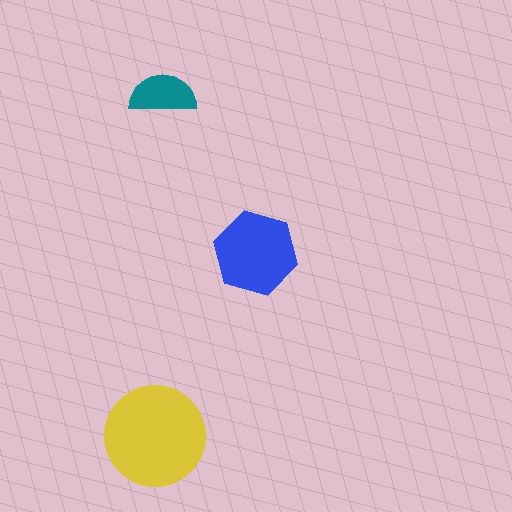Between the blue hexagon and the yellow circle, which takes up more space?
The yellow circle.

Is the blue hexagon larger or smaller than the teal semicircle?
Larger.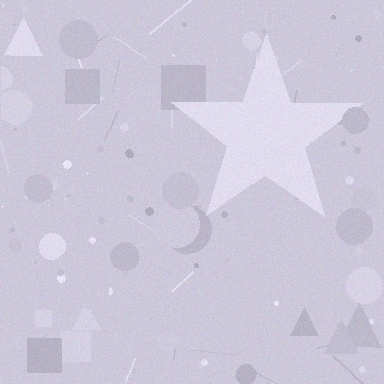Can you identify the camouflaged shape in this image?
The camouflaged shape is a star.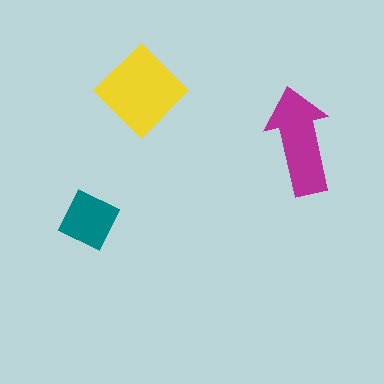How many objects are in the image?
There are 3 objects in the image.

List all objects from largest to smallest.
The yellow diamond, the magenta arrow, the teal square.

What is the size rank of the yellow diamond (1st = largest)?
1st.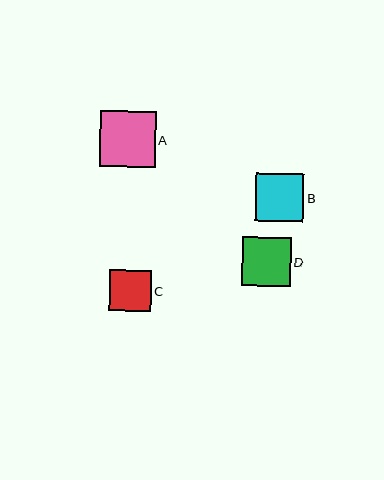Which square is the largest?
Square A is the largest with a size of approximately 56 pixels.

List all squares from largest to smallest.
From largest to smallest: A, D, B, C.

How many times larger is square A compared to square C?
Square A is approximately 1.3 times the size of square C.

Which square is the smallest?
Square C is the smallest with a size of approximately 42 pixels.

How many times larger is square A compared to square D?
Square A is approximately 1.1 times the size of square D.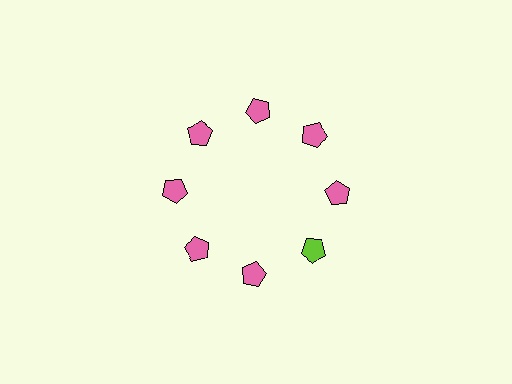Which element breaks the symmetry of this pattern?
The lime pentagon at roughly the 4 o'clock position breaks the symmetry. All other shapes are pink pentagons.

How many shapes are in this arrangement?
There are 8 shapes arranged in a ring pattern.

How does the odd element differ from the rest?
It has a different color: lime instead of pink.